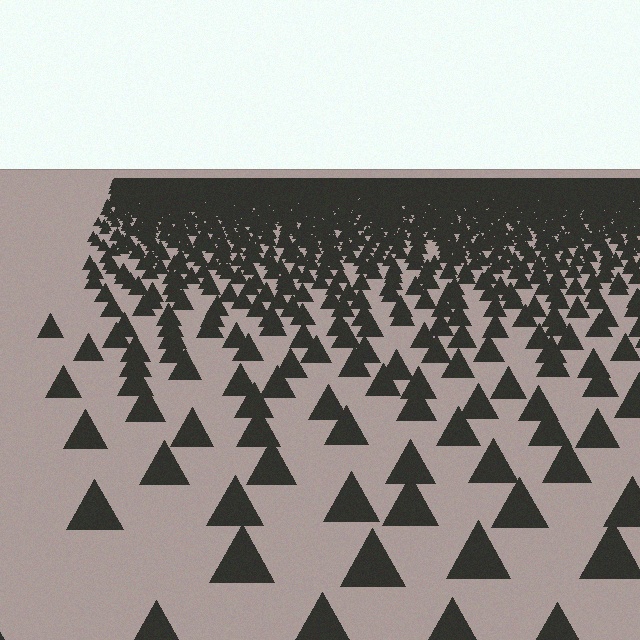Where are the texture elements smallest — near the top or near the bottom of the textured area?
Near the top.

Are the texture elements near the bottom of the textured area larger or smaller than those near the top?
Larger. Near the bottom, elements are closer to the viewer and appear at a bigger on-screen size.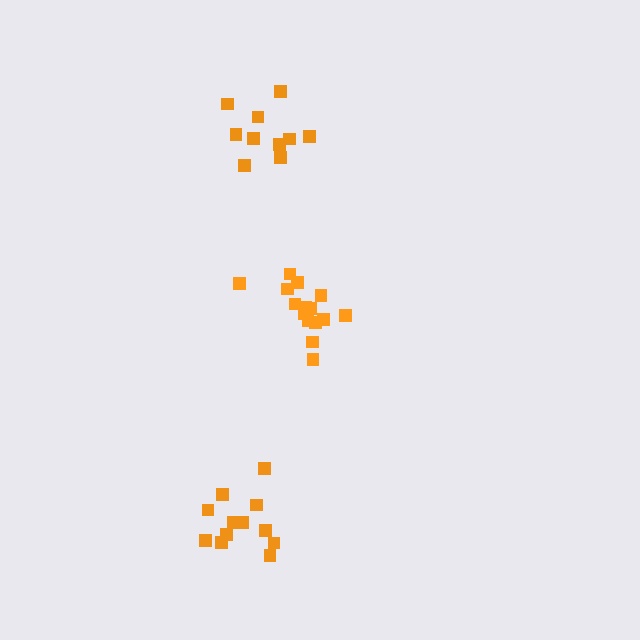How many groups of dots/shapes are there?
There are 3 groups.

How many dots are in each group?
Group 1: 10 dots, Group 2: 15 dots, Group 3: 12 dots (37 total).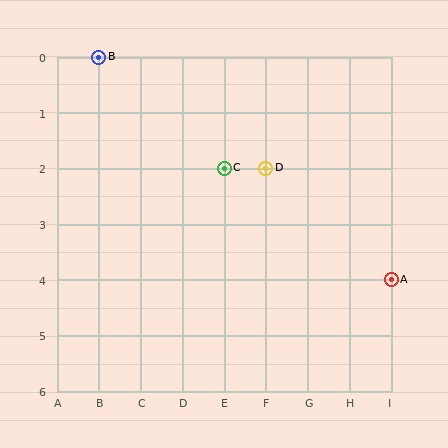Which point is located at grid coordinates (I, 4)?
Point A is at (I, 4).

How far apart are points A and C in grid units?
Points A and C are 4 columns and 2 rows apart (about 4.5 grid units diagonally).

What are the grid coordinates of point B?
Point B is at grid coordinates (B, 0).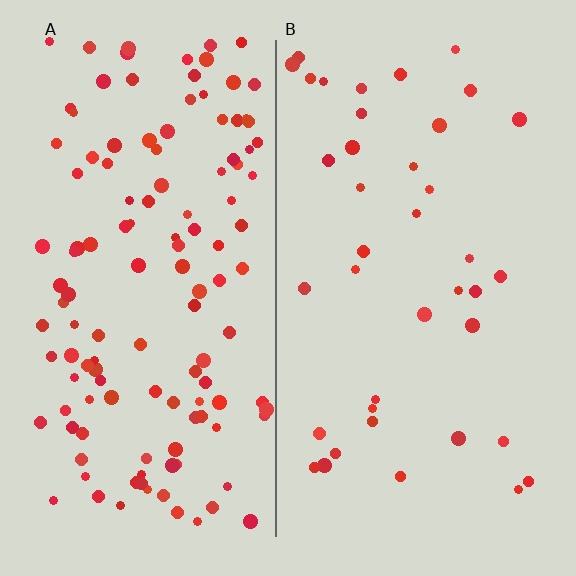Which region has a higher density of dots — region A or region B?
A (the left).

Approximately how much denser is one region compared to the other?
Approximately 3.2× — region A over region B.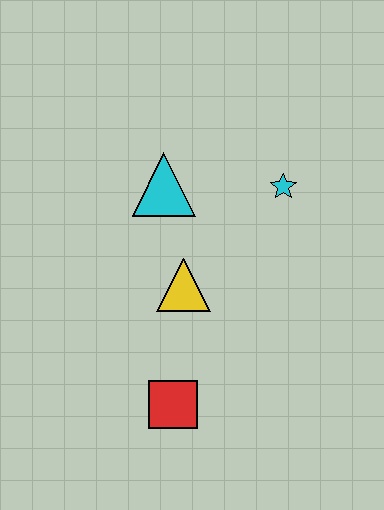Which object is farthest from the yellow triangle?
The cyan star is farthest from the yellow triangle.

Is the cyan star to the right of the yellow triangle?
Yes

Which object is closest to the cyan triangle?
The yellow triangle is closest to the cyan triangle.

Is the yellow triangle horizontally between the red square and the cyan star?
Yes